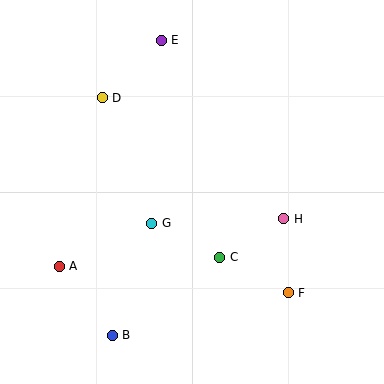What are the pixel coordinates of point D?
Point D is at (102, 98).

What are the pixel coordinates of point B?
Point B is at (112, 335).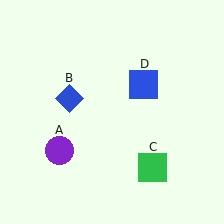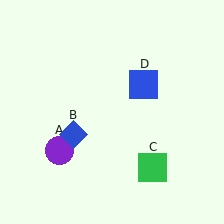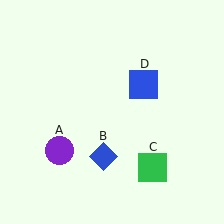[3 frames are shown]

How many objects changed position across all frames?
1 object changed position: blue diamond (object B).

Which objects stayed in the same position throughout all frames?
Purple circle (object A) and green square (object C) and blue square (object D) remained stationary.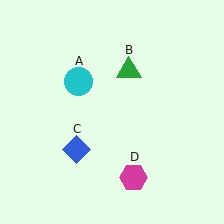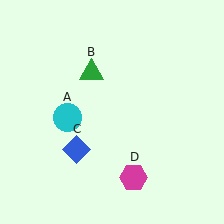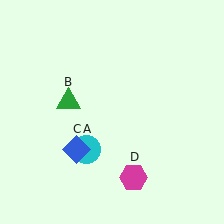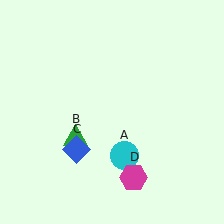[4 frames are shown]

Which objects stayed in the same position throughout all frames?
Blue diamond (object C) and magenta hexagon (object D) remained stationary.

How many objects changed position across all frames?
2 objects changed position: cyan circle (object A), green triangle (object B).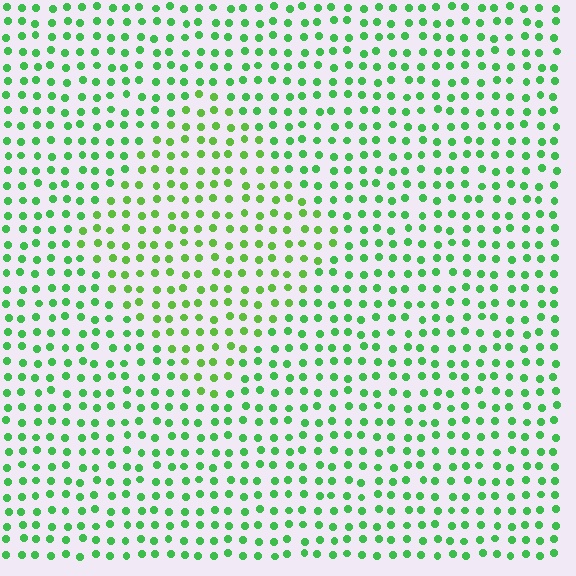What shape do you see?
I see a diamond.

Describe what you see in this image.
The image is filled with small green elements in a uniform arrangement. A diamond-shaped region is visible where the elements are tinted to a slightly different hue, forming a subtle color boundary.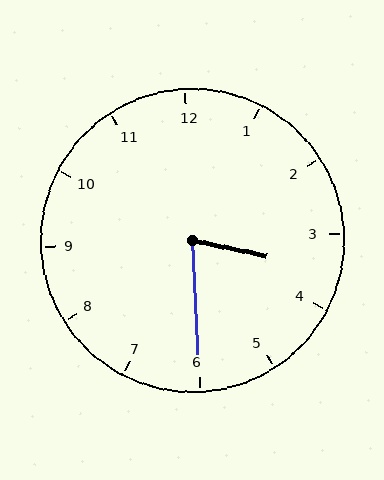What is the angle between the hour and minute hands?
Approximately 75 degrees.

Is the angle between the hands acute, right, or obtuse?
It is acute.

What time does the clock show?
3:30.